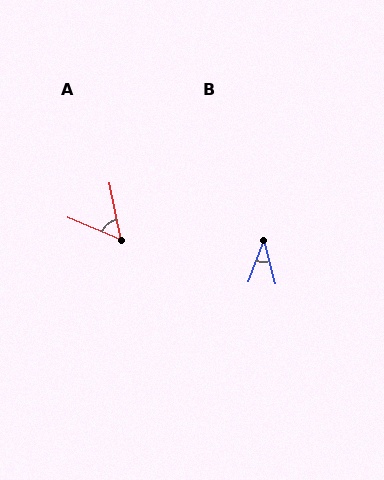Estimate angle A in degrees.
Approximately 56 degrees.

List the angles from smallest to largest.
B (35°), A (56°).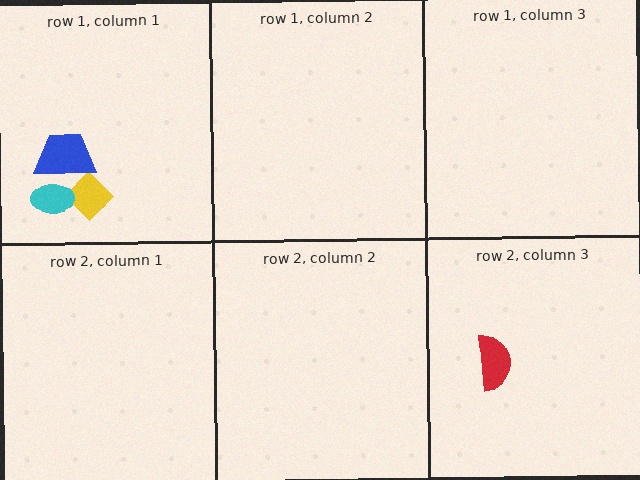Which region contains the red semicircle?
The row 2, column 3 region.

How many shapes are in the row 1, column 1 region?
3.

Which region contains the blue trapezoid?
The row 1, column 1 region.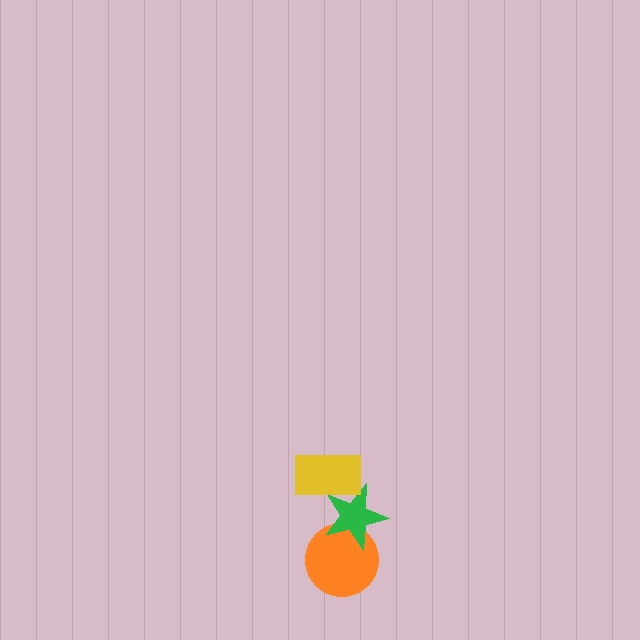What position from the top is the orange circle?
The orange circle is 3rd from the top.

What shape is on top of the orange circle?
The green star is on top of the orange circle.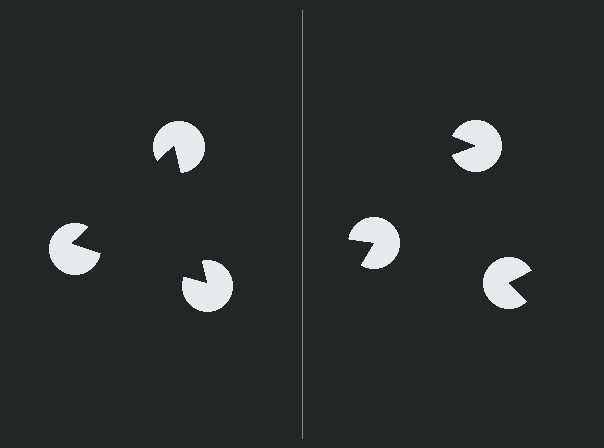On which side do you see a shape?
An illusory triangle appears on the left side. On the right side the wedge cuts are rotated, so no coherent shape forms.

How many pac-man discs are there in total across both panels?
6 — 3 on each side.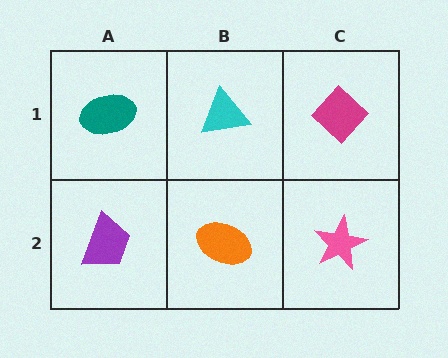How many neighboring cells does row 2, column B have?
3.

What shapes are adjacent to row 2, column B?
A cyan triangle (row 1, column B), a purple trapezoid (row 2, column A), a pink star (row 2, column C).